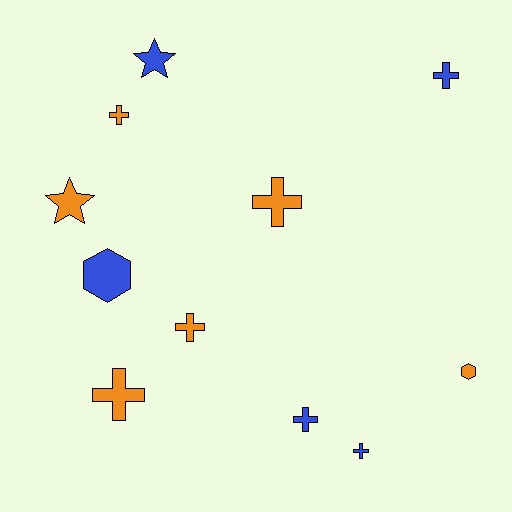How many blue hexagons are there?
There is 1 blue hexagon.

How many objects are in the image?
There are 11 objects.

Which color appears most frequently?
Orange, with 6 objects.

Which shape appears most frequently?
Cross, with 7 objects.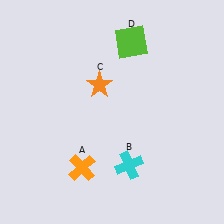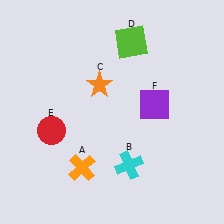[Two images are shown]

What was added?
A red circle (E), a purple square (F) were added in Image 2.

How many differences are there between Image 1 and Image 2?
There are 2 differences between the two images.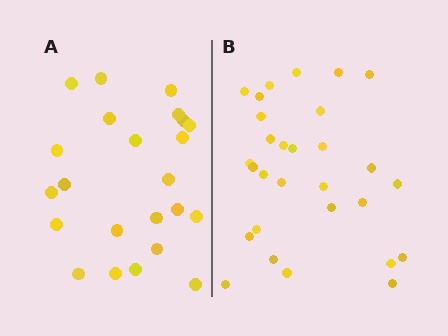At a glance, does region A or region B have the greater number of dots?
Region B (the right region) has more dots.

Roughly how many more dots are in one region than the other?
Region B has about 6 more dots than region A.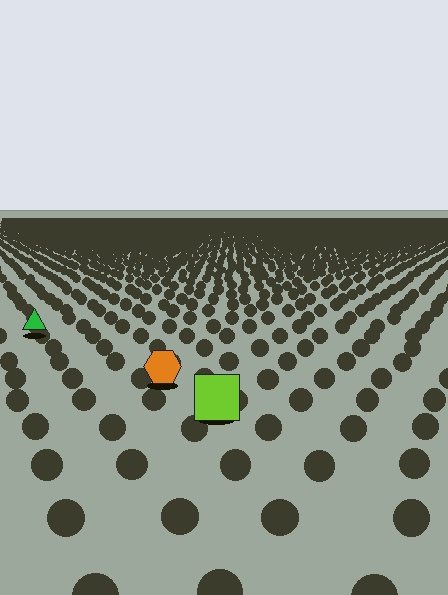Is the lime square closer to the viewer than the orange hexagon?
Yes. The lime square is closer — you can tell from the texture gradient: the ground texture is coarser near it.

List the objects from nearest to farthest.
From nearest to farthest: the lime square, the orange hexagon, the green triangle.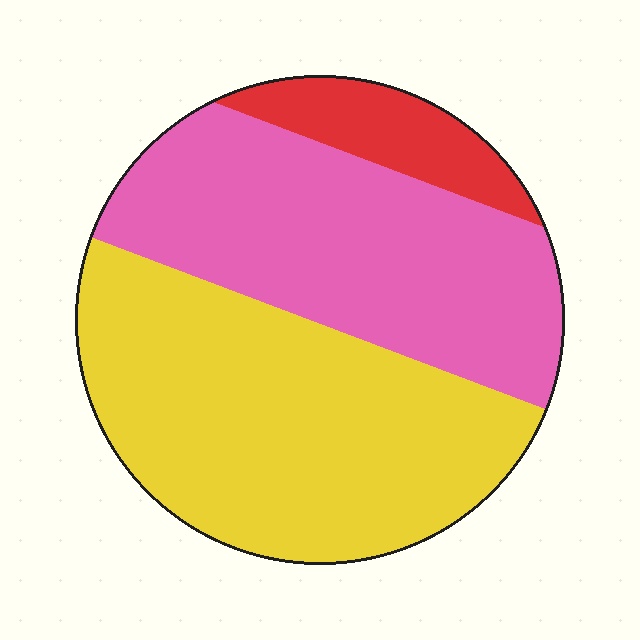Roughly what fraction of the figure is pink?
Pink takes up about two fifths (2/5) of the figure.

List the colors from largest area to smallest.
From largest to smallest: yellow, pink, red.